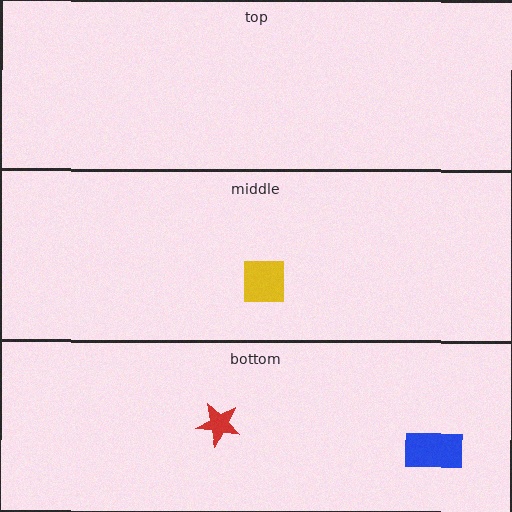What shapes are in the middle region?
The yellow square.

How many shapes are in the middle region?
1.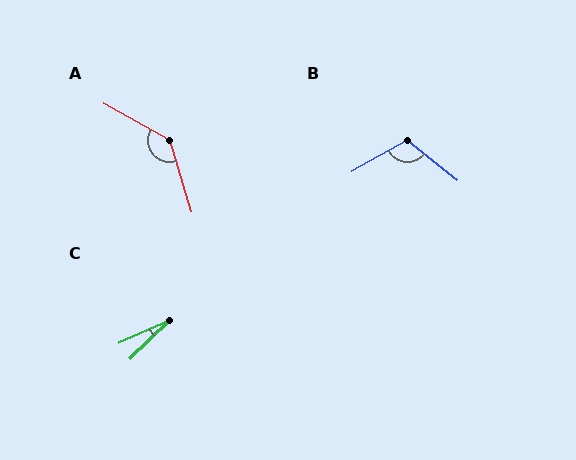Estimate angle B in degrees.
Approximately 112 degrees.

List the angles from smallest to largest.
C (21°), B (112°), A (136°).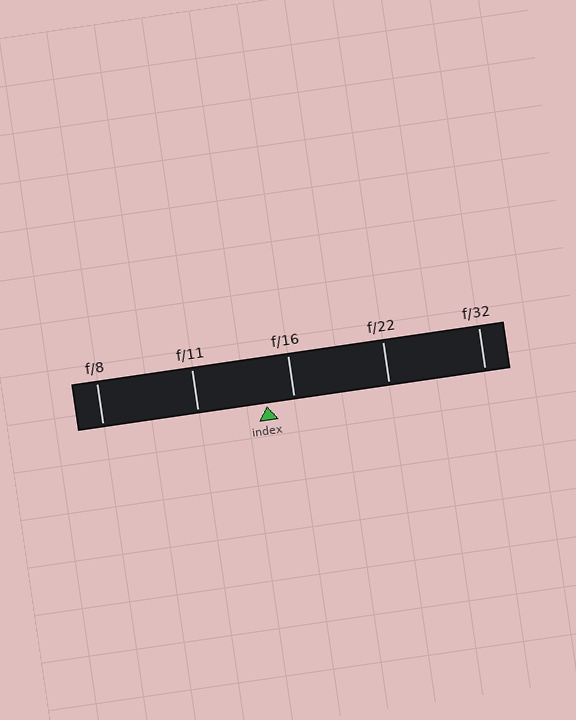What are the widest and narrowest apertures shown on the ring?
The widest aperture shown is f/8 and the narrowest is f/32.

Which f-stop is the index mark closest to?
The index mark is closest to f/16.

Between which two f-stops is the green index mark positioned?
The index mark is between f/11 and f/16.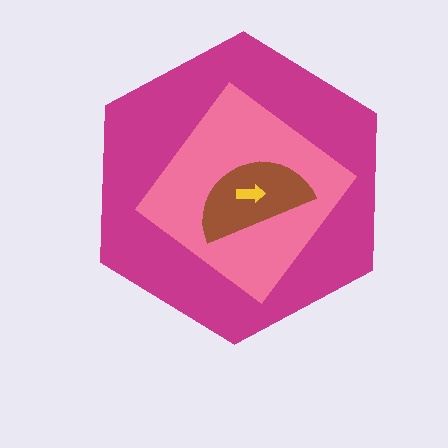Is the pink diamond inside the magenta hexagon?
Yes.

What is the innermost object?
The yellow arrow.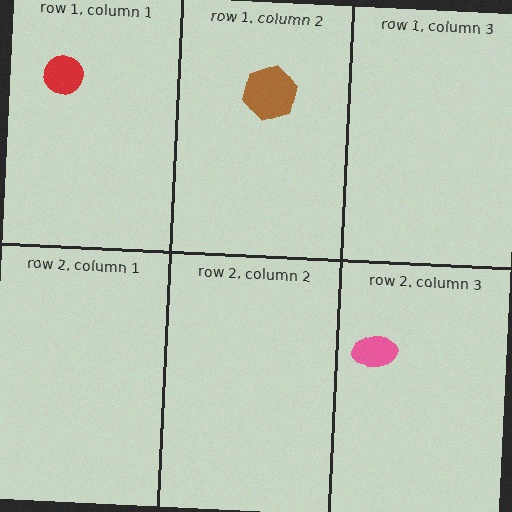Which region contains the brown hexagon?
The row 1, column 2 region.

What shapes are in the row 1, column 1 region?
The red circle.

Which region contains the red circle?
The row 1, column 1 region.